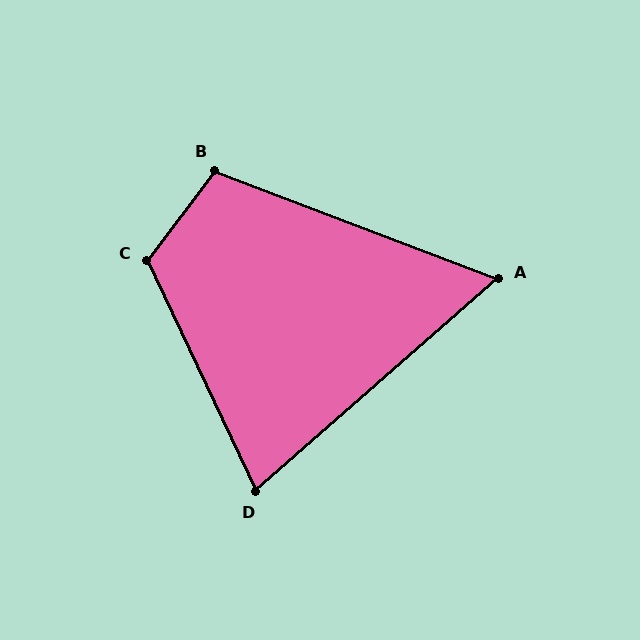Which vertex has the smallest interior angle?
A, at approximately 62 degrees.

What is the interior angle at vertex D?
Approximately 74 degrees (acute).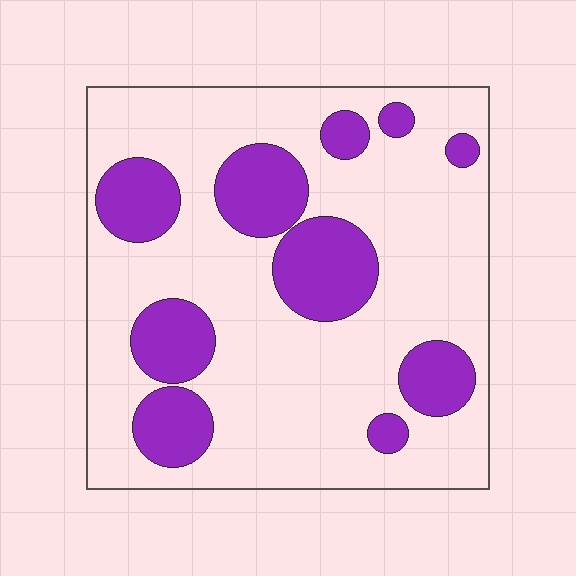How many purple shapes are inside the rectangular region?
10.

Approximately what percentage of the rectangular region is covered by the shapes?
Approximately 25%.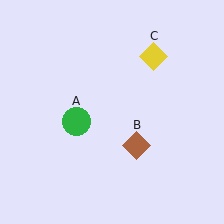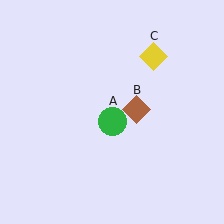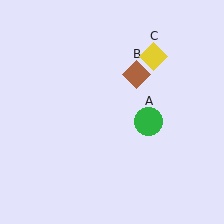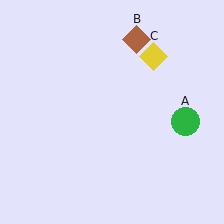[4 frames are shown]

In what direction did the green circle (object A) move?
The green circle (object A) moved right.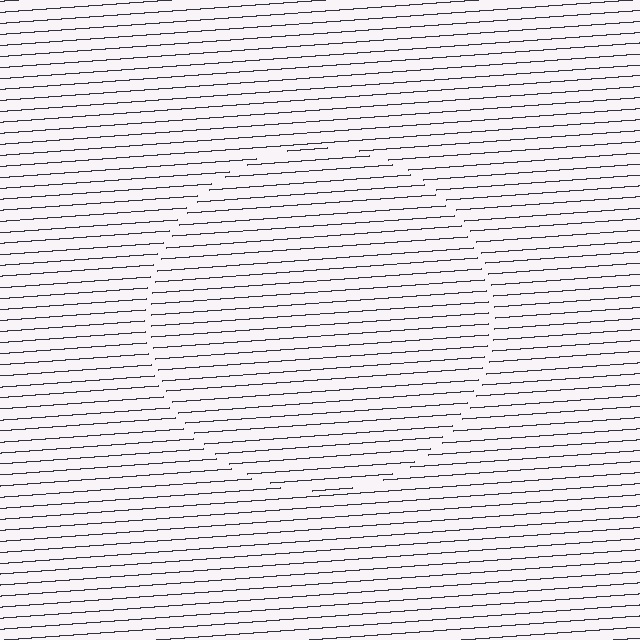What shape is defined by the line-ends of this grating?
An illusory circle. The interior of the shape contains the same grating, shifted by half a period — the contour is defined by the phase discontinuity where line-ends from the inner and outer gratings abut.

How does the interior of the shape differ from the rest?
The interior of the shape contains the same grating, shifted by half a period — the contour is defined by the phase discontinuity where line-ends from the inner and outer gratings abut.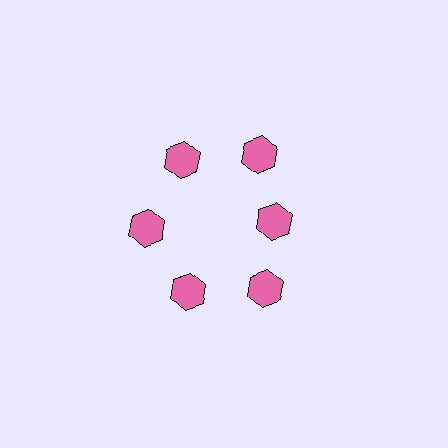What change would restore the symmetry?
The symmetry would be restored by moving it outward, back onto the ring so that all 6 hexagons sit at equal angles and equal distance from the center.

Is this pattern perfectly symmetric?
No. The 6 pink hexagons are arranged in a ring, but one element near the 3 o'clock position is pulled inward toward the center, breaking the 6-fold rotational symmetry.